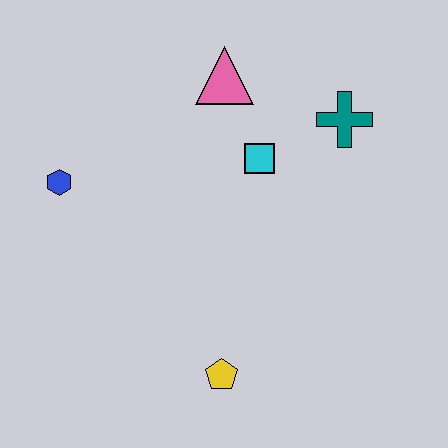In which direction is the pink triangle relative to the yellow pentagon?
The pink triangle is above the yellow pentagon.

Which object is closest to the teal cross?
The cyan square is closest to the teal cross.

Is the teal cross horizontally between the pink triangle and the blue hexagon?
No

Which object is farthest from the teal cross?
The blue hexagon is farthest from the teal cross.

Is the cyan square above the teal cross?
No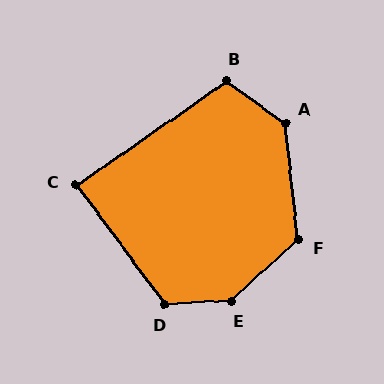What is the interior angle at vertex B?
Approximately 110 degrees (obtuse).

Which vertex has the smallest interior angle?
C, at approximately 88 degrees.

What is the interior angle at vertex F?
Approximately 127 degrees (obtuse).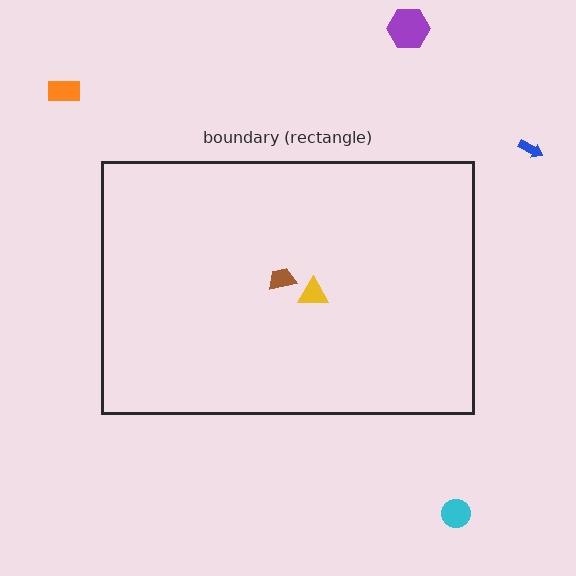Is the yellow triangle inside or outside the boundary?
Inside.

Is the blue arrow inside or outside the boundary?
Outside.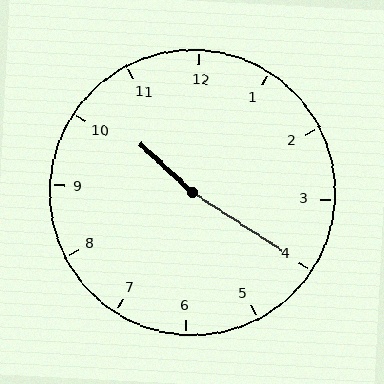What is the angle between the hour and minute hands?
Approximately 170 degrees.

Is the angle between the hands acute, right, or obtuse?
It is obtuse.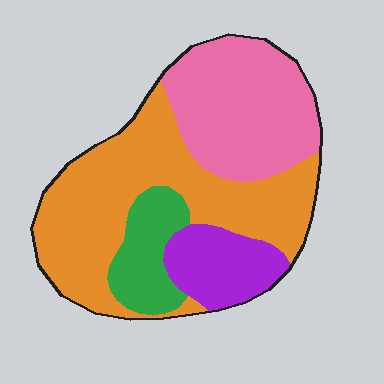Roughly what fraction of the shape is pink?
Pink takes up between a sixth and a third of the shape.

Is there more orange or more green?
Orange.